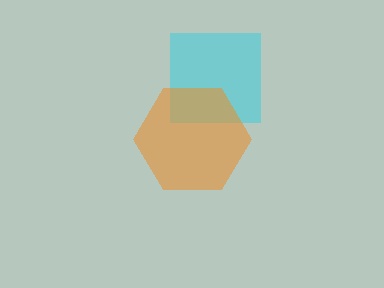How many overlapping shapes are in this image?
There are 2 overlapping shapes in the image.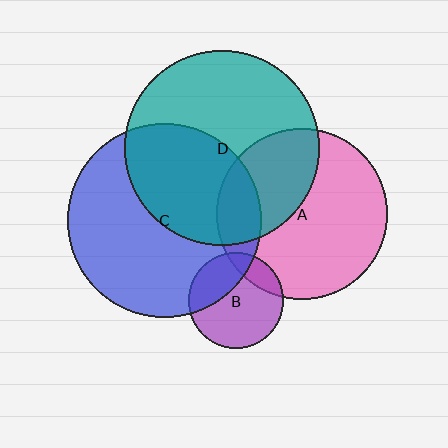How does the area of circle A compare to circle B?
Approximately 3.2 times.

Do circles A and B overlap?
Yes.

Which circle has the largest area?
Circle D (teal).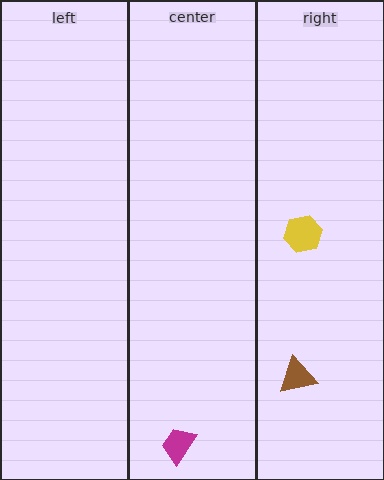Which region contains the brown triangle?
The right region.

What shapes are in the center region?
The magenta trapezoid.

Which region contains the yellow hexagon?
The right region.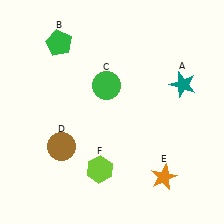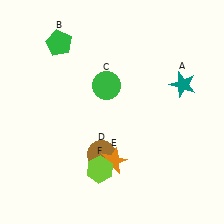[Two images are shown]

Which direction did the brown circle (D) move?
The brown circle (D) moved right.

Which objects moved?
The objects that moved are: the brown circle (D), the orange star (E).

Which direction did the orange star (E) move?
The orange star (E) moved left.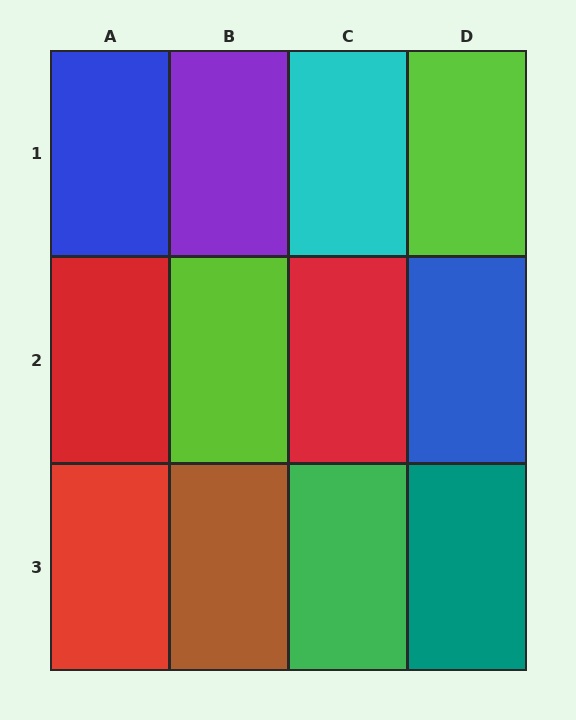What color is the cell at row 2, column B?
Lime.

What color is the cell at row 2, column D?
Blue.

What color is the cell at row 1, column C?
Cyan.